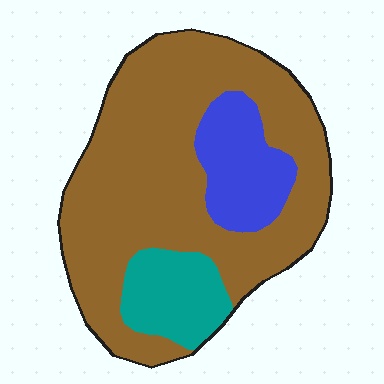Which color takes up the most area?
Brown, at roughly 70%.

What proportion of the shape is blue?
Blue covers 15% of the shape.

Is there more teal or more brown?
Brown.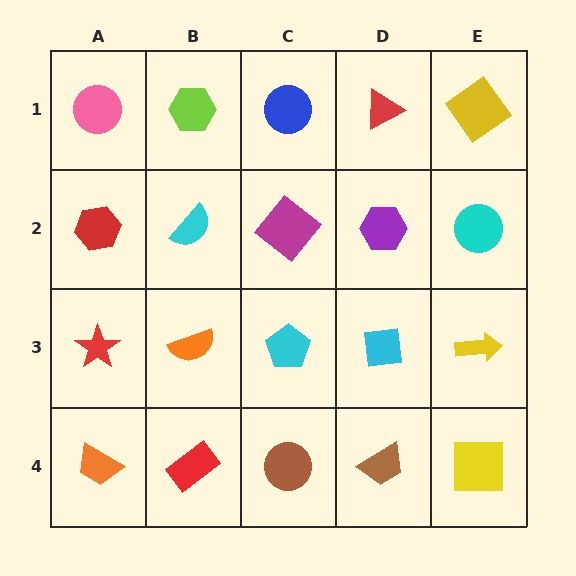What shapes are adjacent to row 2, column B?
A lime hexagon (row 1, column B), an orange semicircle (row 3, column B), a red hexagon (row 2, column A), a magenta diamond (row 2, column C).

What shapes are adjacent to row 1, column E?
A cyan circle (row 2, column E), a red triangle (row 1, column D).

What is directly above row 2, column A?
A pink circle.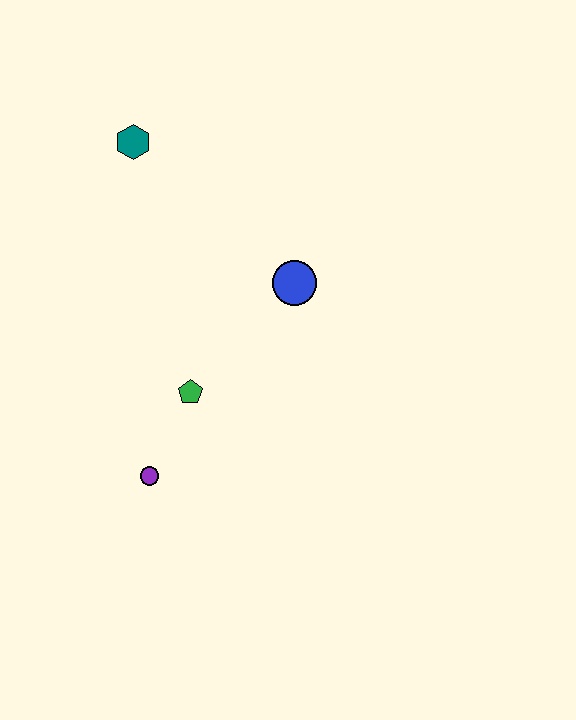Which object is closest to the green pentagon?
The purple circle is closest to the green pentagon.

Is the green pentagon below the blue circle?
Yes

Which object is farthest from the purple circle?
The teal hexagon is farthest from the purple circle.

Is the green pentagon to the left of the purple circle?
No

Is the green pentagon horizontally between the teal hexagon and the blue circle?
Yes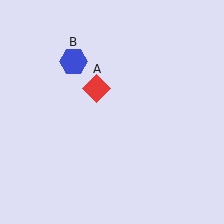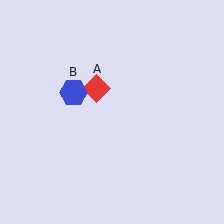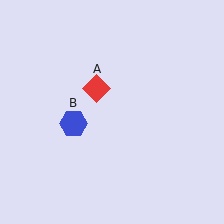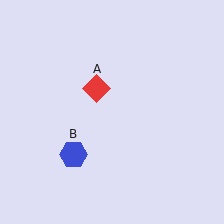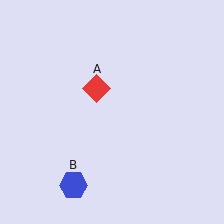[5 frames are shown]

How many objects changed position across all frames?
1 object changed position: blue hexagon (object B).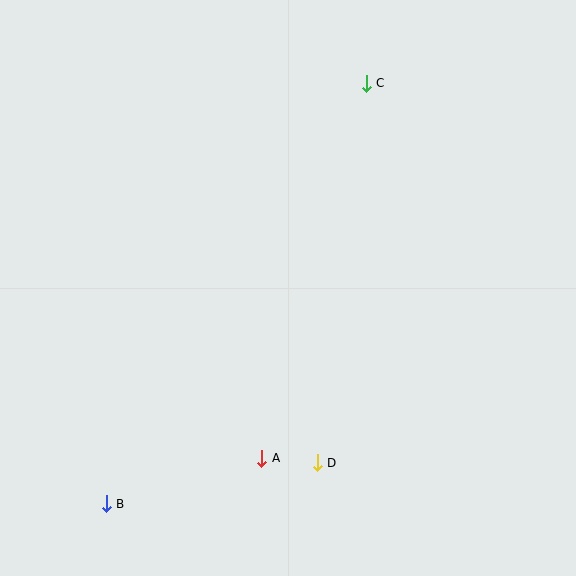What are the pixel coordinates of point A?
Point A is at (262, 458).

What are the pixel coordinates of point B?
Point B is at (106, 504).